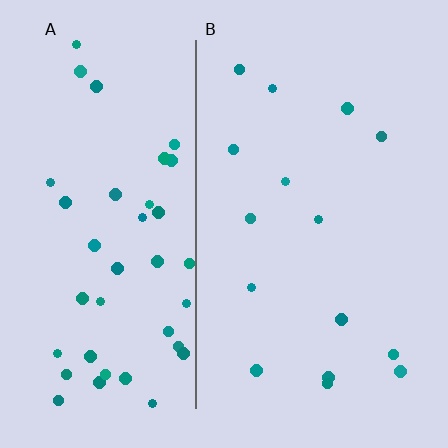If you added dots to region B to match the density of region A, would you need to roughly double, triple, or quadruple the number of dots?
Approximately triple.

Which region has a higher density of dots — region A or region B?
A (the left).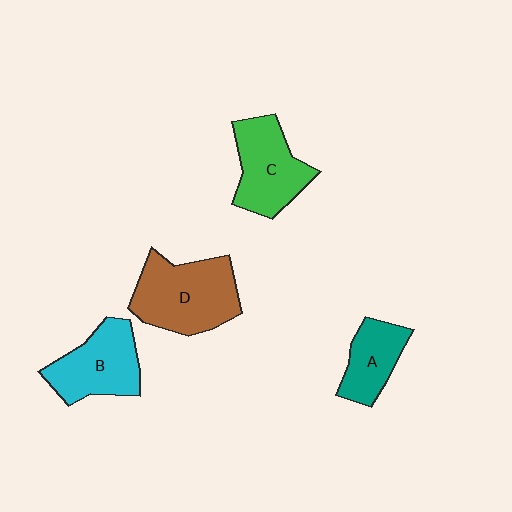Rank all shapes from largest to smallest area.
From largest to smallest: D (brown), C (green), B (cyan), A (teal).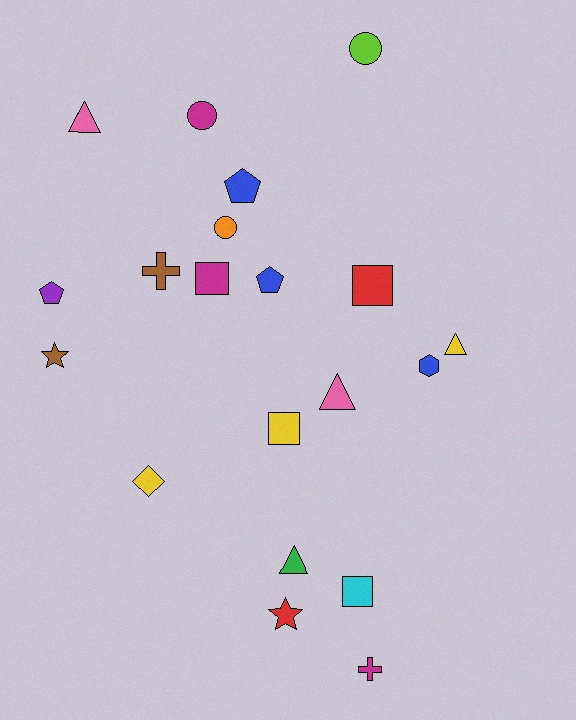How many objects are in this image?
There are 20 objects.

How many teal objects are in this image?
There are no teal objects.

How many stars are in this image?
There are 2 stars.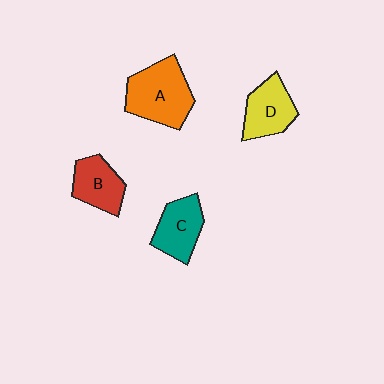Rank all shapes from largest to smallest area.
From largest to smallest: A (orange), D (yellow), C (teal), B (red).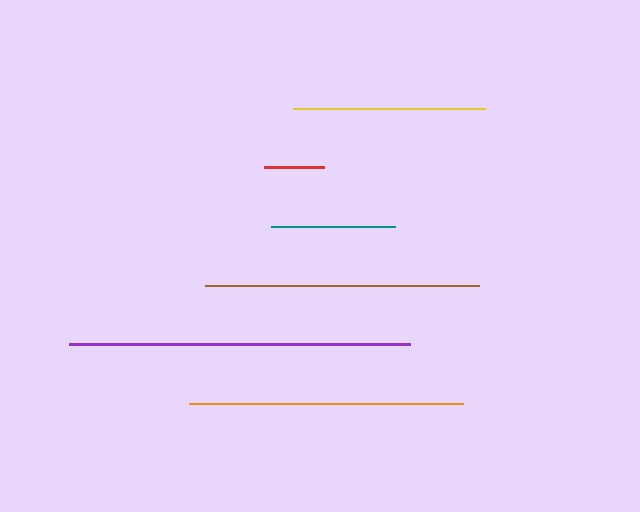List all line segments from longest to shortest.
From longest to shortest: purple, brown, orange, yellow, teal, red.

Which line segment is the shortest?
The red line is the shortest at approximately 60 pixels.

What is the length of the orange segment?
The orange segment is approximately 274 pixels long.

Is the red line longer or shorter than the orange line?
The orange line is longer than the red line.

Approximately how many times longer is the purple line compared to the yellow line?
The purple line is approximately 1.8 times the length of the yellow line.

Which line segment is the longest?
The purple line is the longest at approximately 341 pixels.